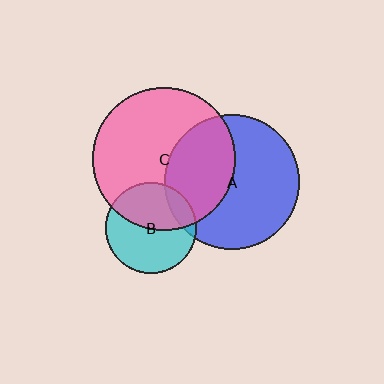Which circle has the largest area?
Circle C (pink).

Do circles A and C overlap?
Yes.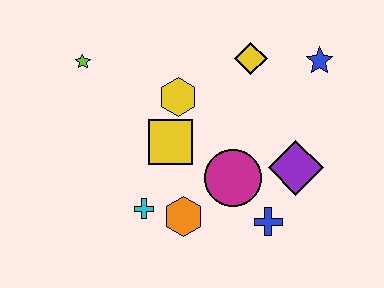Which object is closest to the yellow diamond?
The blue star is closest to the yellow diamond.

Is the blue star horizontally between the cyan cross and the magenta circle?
No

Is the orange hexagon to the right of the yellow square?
Yes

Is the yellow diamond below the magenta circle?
No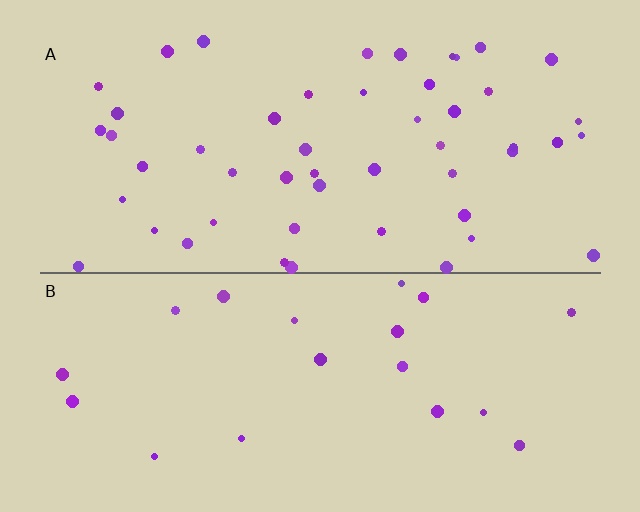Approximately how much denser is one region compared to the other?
Approximately 2.5× — region A over region B.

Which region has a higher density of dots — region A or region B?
A (the top).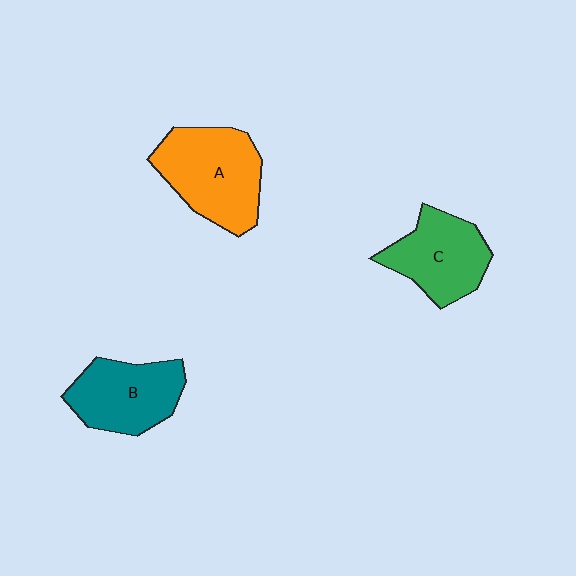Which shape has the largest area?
Shape A (orange).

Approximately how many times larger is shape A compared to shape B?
Approximately 1.2 times.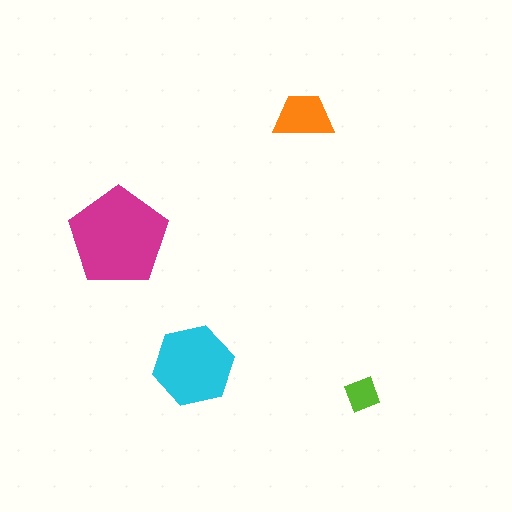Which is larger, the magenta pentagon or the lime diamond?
The magenta pentagon.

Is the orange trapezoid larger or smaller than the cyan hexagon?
Smaller.